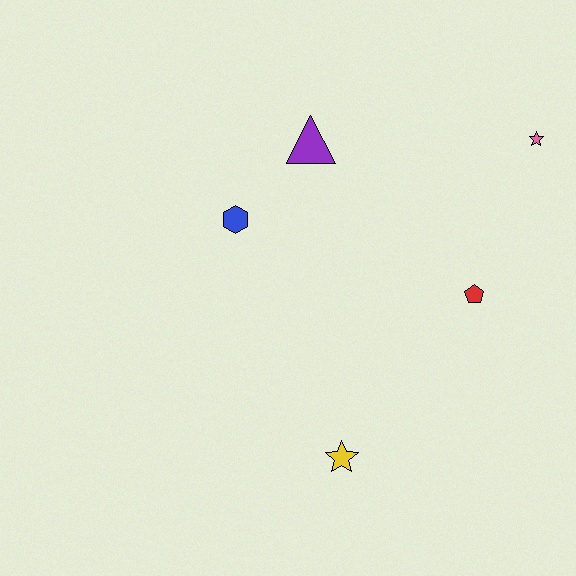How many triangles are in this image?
There is 1 triangle.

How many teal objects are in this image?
There are no teal objects.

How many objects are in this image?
There are 5 objects.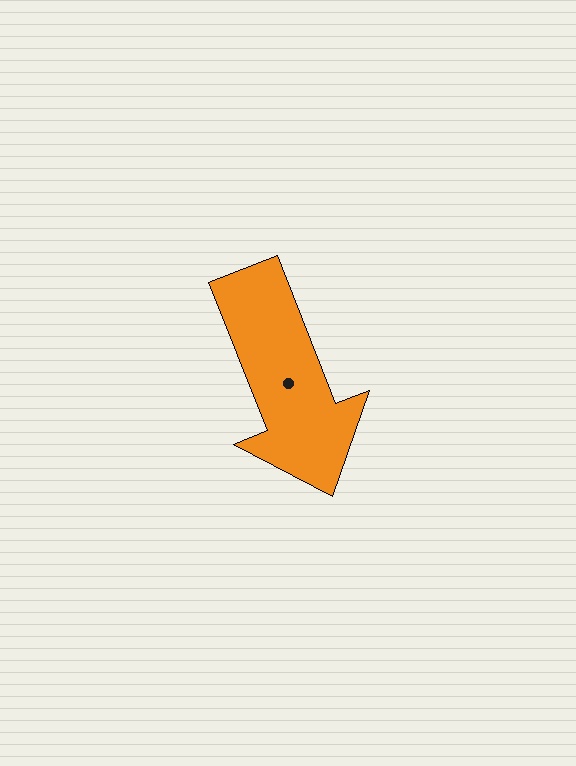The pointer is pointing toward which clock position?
Roughly 5 o'clock.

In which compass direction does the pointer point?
South.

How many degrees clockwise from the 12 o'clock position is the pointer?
Approximately 158 degrees.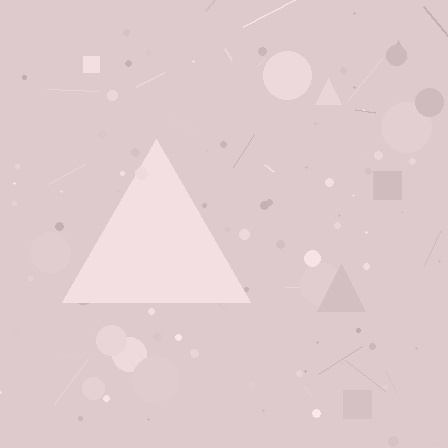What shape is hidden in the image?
A triangle is hidden in the image.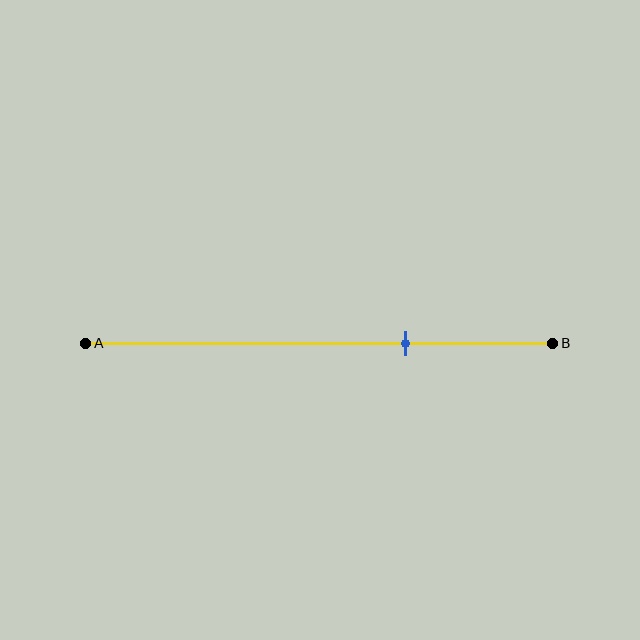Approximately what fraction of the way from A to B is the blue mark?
The blue mark is approximately 70% of the way from A to B.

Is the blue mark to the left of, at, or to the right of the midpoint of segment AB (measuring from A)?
The blue mark is to the right of the midpoint of segment AB.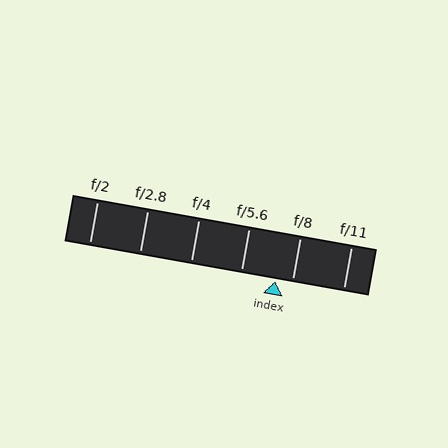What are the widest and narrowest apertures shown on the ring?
The widest aperture shown is f/2 and the narrowest is f/11.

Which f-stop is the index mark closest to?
The index mark is closest to f/8.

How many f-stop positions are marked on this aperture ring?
There are 6 f-stop positions marked.